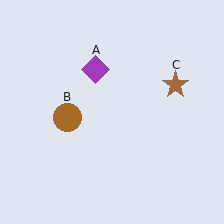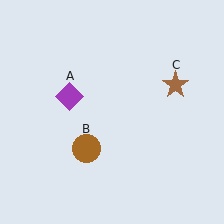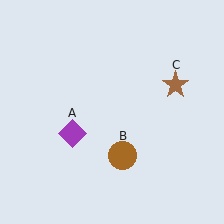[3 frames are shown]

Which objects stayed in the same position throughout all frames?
Brown star (object C) remained stationary.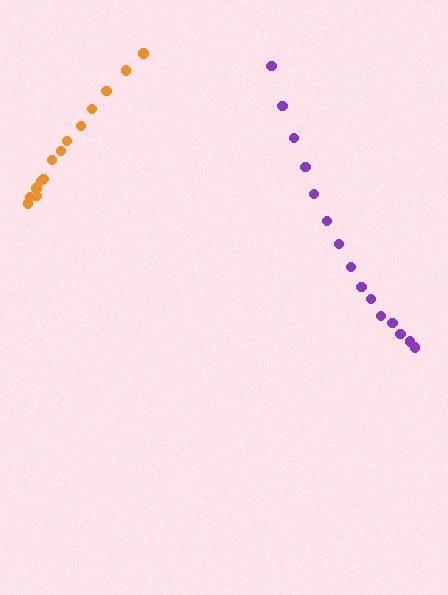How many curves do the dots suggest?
There are 2 distinct paths.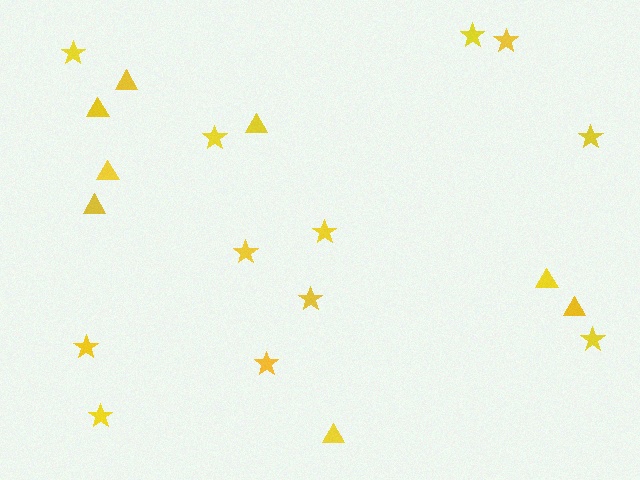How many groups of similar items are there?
There are 2 groups: one group of triangles (8) and one group of stars (12).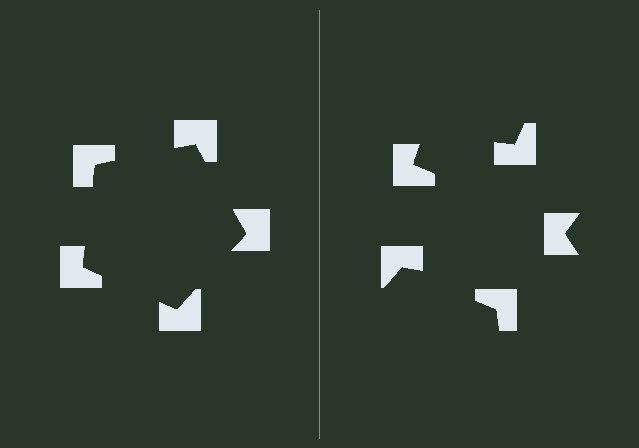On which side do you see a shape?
An illusory pentagon appears on the left side. On the right side the wedge cuts are rotated, so no coherent shape forms.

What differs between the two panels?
The notched squares are positioned identically on both sides; only the wedge orientations differ. On the left they align to a pentagon; on the right they are misaligned.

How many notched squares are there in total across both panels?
10 — 5 on each side.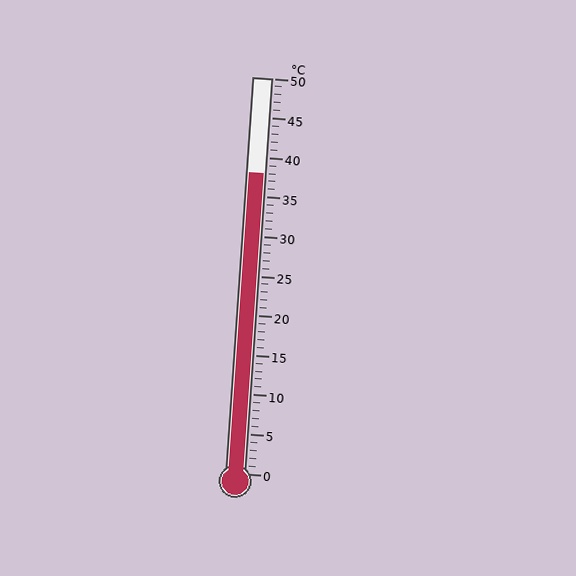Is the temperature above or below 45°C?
The temperature is below 45°C.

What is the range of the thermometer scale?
The thermometer scale ranges from 0°C to 50°C.